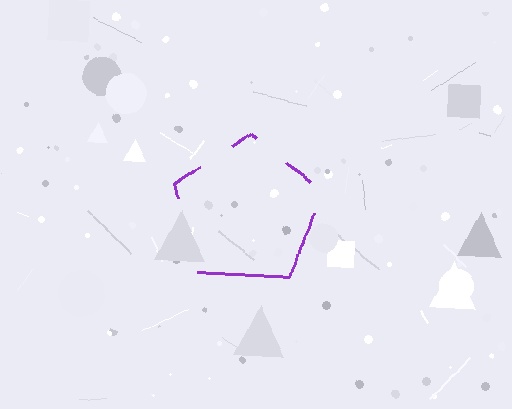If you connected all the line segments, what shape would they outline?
They would outline a pentagon.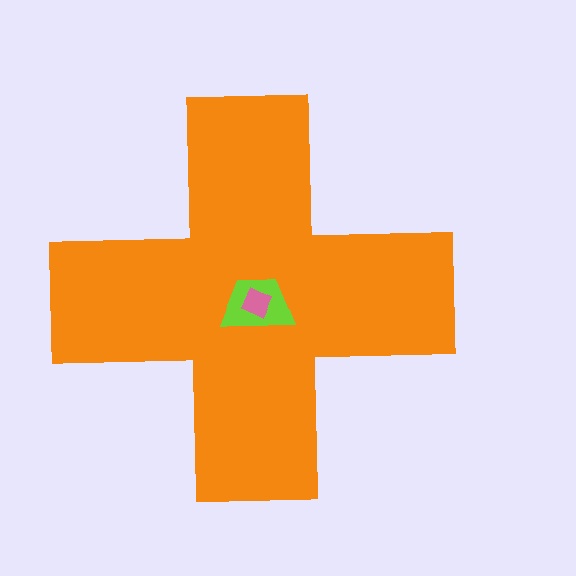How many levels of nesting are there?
3.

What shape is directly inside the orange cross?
The lime trapezoid.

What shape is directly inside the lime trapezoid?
The pink square.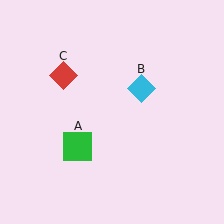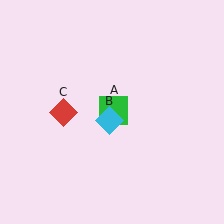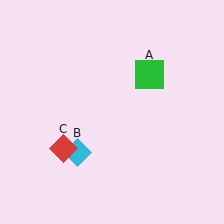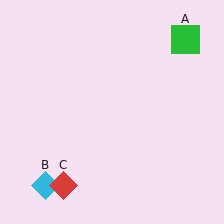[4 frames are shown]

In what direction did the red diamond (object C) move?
The red diamond (object C) moved down.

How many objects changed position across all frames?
3 objects changed position: green square (object A), cyan diamond (object B), red diamond (object C).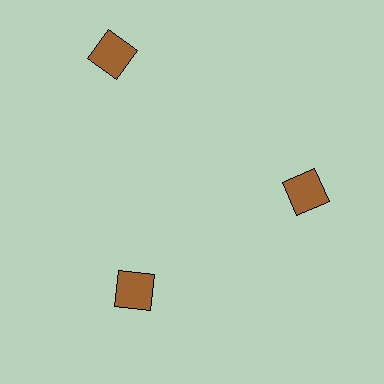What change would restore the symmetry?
The symmetry would be restored by moving it inward, back onto the ring so that all 3 squares sit at equal angles and equal distance from the center.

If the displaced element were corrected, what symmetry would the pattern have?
It would have 3-fold rotational symmetry — the pattern would map onto itself every 120 degrees.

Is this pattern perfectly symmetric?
No. The 3 brown squares are arranged in a ring, but one element near the 11 o'clock position is pushed outward from the center, breaking the 3-fold rotational symmetry.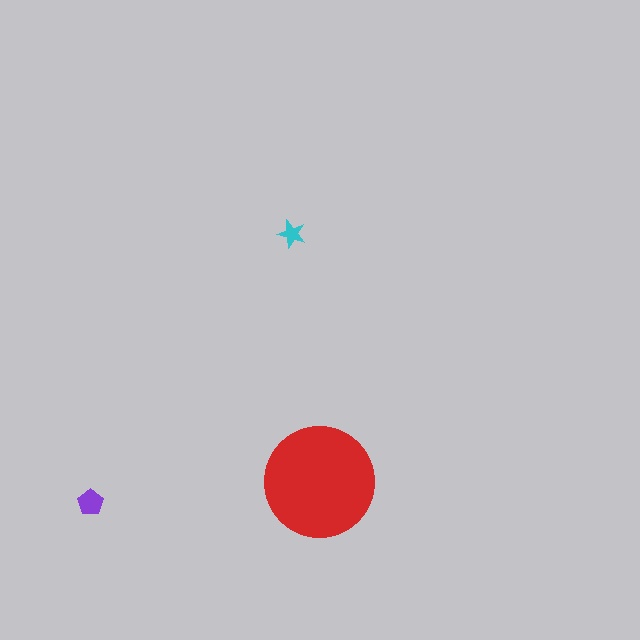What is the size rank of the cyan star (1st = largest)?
3rd.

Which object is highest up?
The cyan star is topmost.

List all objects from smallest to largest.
The cyan star, the purple pentagon, the red circle.